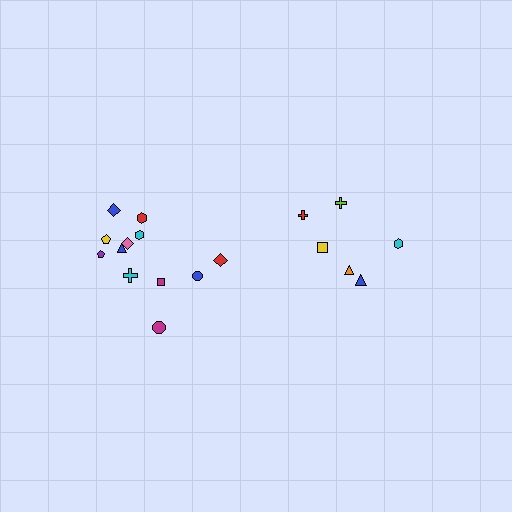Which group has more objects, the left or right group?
The left group.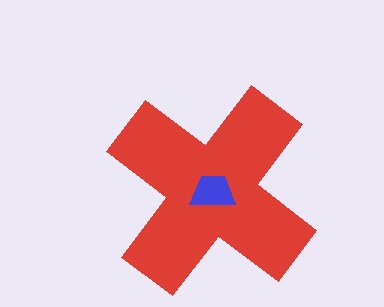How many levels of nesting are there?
2.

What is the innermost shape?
The blue trapezoid.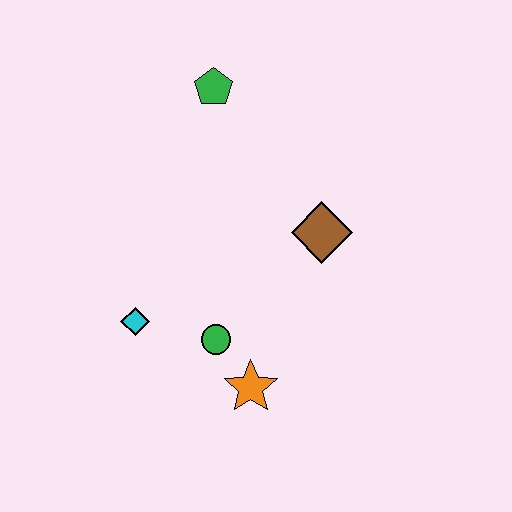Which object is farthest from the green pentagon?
The orange star is farthest from the green pentagon.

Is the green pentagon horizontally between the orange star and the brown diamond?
No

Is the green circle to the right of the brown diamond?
No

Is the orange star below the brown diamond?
Yes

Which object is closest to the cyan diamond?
The green circle is closest to the cyan diamond.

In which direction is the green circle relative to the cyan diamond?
The green circle is to the right of the cyan diamond.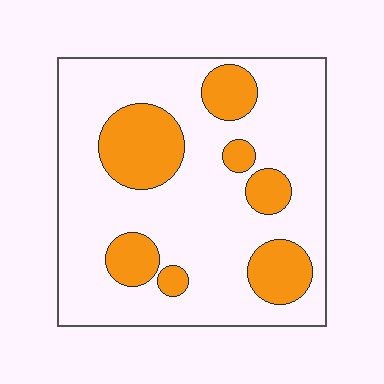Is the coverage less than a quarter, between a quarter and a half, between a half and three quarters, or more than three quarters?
Less than a quarter.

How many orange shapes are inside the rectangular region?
7.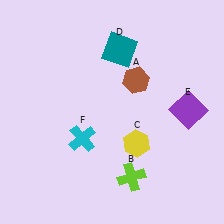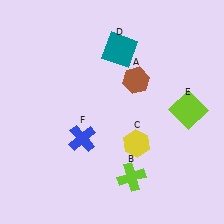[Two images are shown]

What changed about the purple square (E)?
In Image 1, E is purple. In Image 2, it changed to lime.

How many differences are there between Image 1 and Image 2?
There are 2 differences between the two images.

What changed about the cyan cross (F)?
In Image 1, F is cyan. In Image 2, it changed to blue.